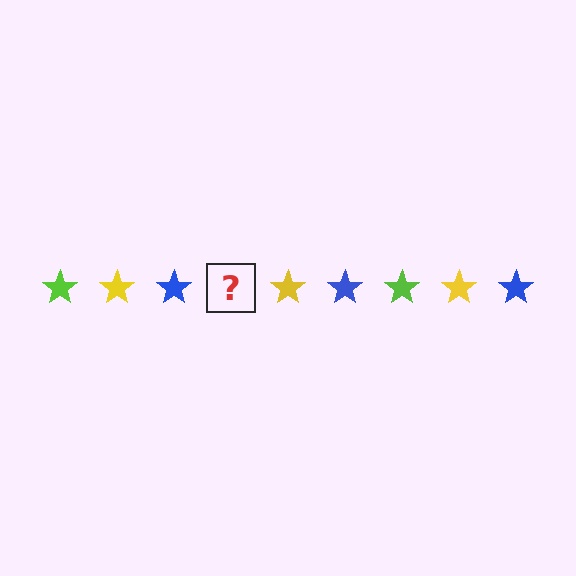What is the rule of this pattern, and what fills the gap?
The rule is that the pattern cycles through lime, yellow, blue stars. The gap should be filled with a lime star.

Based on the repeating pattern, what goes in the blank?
The blank should be a lime star.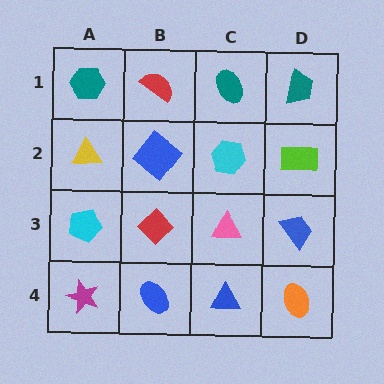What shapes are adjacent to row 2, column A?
A teal hexagon (row 1, column A), a cyan pentagon (row 3, column A), a blue diamond (row 2, column B).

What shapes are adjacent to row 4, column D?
A blue trapezoid (row 3, column D), a blue triangle (row 4, column C).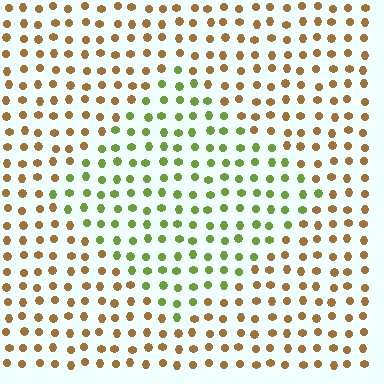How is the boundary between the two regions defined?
The boundary is defined purely by a slight shift in hue (about 57 degrees). Spacing, size, and orientation are identical on both sides.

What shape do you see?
I see a diamond.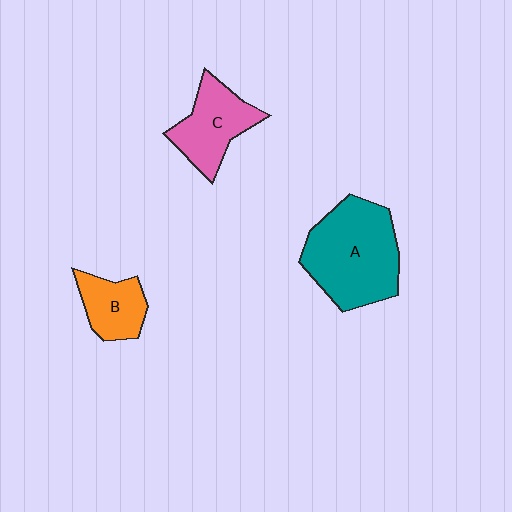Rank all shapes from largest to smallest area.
From largest to smallest: A (teal), C (pink), B (orange).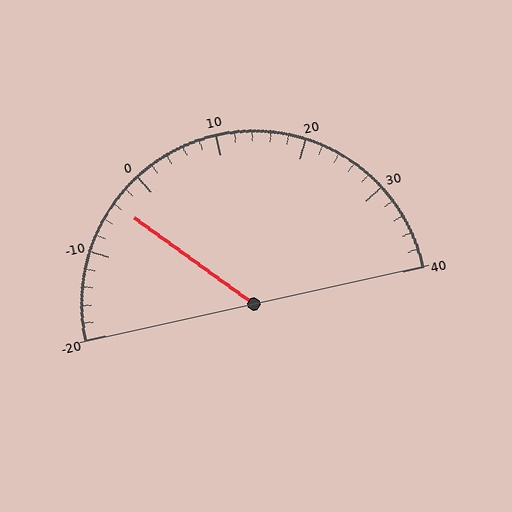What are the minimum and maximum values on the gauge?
The gauge ranges from -20 to 40.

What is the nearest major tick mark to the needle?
The nearest major tick mark is 0.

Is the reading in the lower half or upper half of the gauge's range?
The reading is in the lower half of the range (-20 to 40).